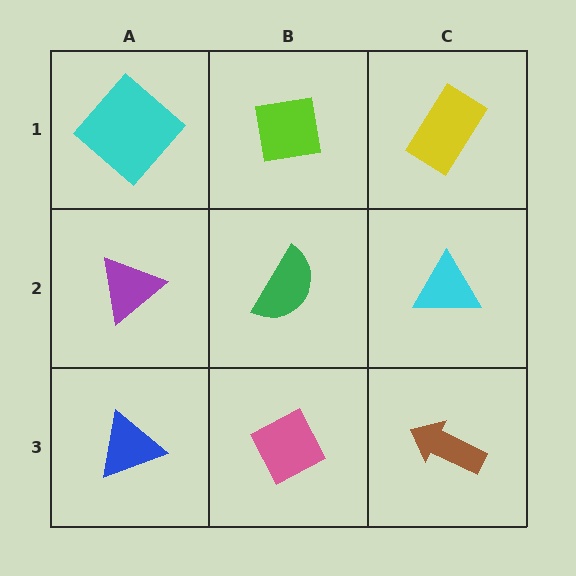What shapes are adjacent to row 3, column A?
A purple triangle (row 2, column A), a pink diamond (row 3, column B).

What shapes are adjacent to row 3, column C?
A cyan triangle (row 2, column C), a pink diamond (row 3, column B).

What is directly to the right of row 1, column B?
A yellow rectangle.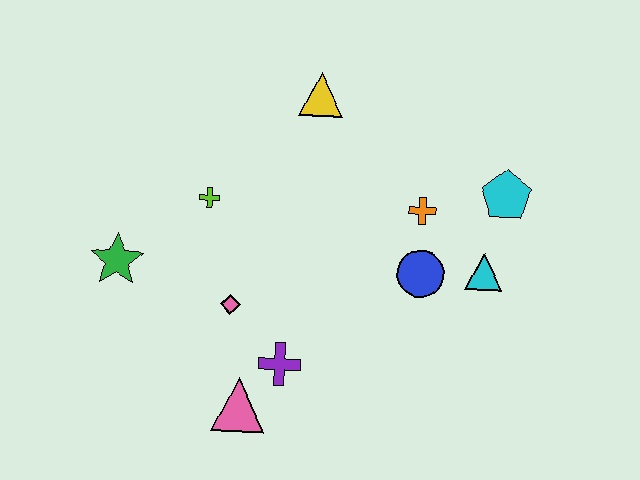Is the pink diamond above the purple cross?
Yes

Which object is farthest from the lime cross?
The cyan pentagon is farthest from the lime cross.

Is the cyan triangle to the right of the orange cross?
Yes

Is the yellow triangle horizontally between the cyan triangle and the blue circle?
No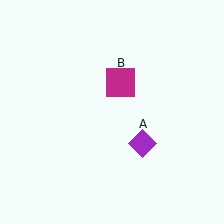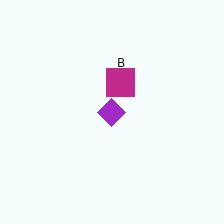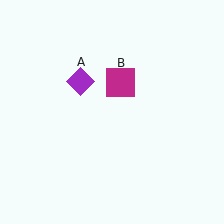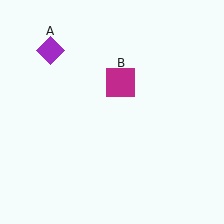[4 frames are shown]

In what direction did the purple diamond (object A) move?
The purple diamond (object A) moved up and to the left.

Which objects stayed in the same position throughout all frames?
Magenta square (object B) remained stationary.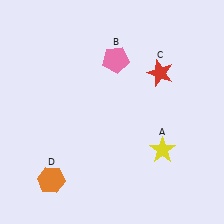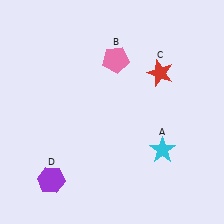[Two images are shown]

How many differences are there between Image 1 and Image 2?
There are 2 differences between the two images.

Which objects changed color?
A changed from yellow to cyan. D changed from orange to purple.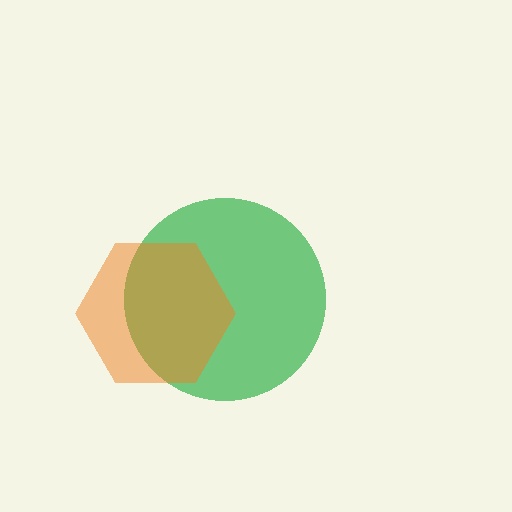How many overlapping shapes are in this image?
There are 2 overlapping shapes in the image.